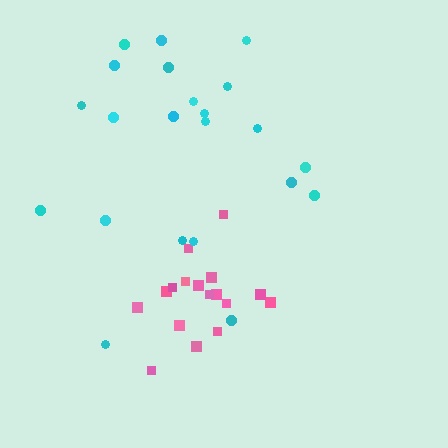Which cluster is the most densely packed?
Pink.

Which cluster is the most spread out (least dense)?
Cyan.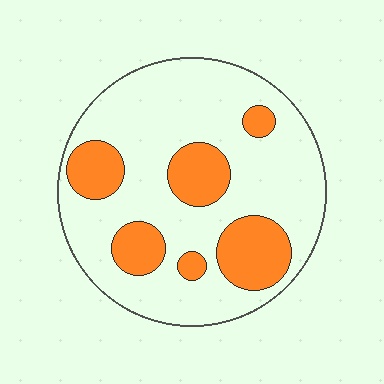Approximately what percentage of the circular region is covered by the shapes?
Approximately 25%.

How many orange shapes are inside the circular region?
6.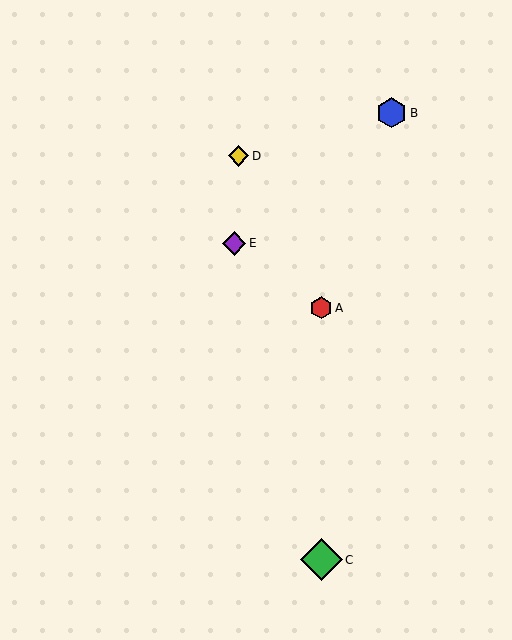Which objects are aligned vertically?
Objects A, C are aligned vertically.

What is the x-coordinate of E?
Object E is at x≈234.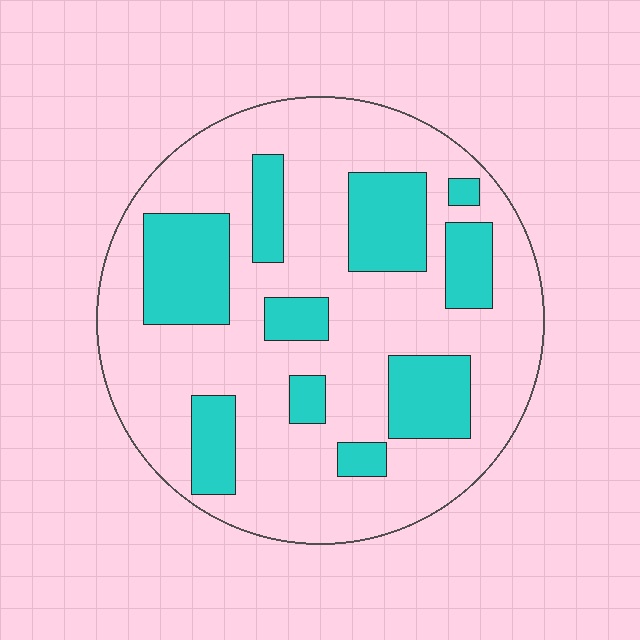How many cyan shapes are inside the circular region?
10.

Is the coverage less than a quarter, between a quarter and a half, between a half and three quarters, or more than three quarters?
Between a quarter and a half.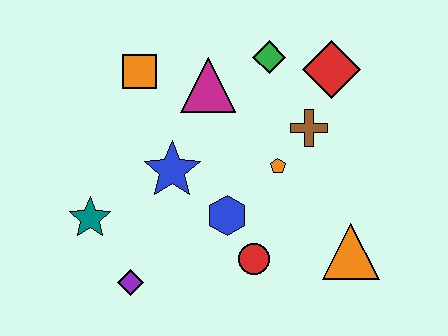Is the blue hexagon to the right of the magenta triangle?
Yes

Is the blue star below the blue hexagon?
No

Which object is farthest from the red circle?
The orange square is farthest from the red circle.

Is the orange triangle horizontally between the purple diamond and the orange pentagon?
No